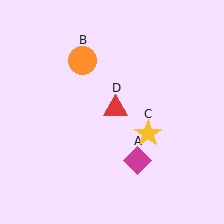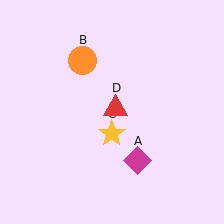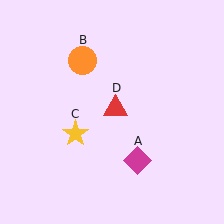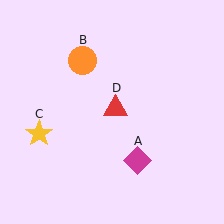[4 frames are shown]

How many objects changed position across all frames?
1 object changed position: yellow star (object C).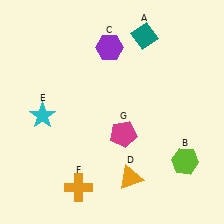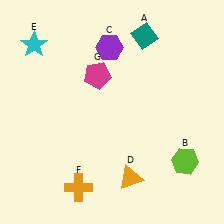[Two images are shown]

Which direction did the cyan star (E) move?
The cyan star (E) moved up.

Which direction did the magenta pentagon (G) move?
The magenta pentagon (G) moved up.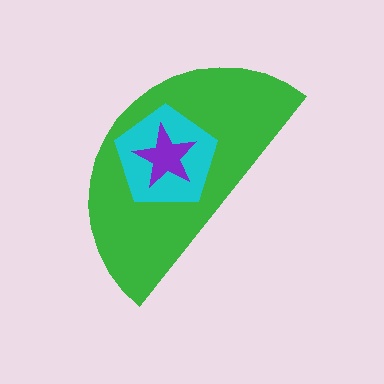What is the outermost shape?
The green semicircle.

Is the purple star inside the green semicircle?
Yes.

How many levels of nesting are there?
3.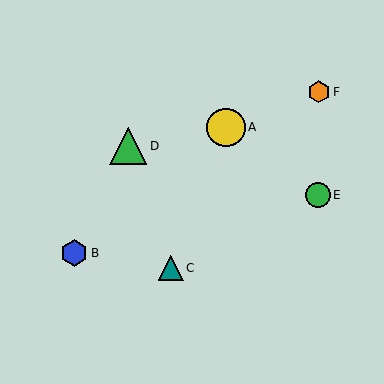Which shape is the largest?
The yellow circle (labeled A) is the largest.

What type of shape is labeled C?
Shape C is a teal triangle.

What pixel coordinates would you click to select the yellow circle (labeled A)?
Click at (226, 127) to select the yellow circle A.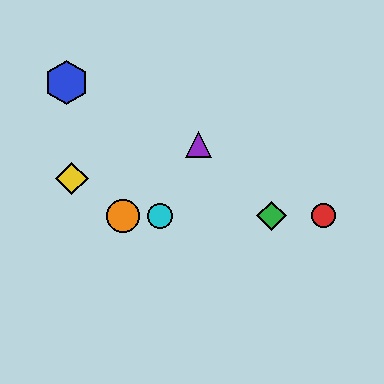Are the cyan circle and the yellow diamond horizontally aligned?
No, the cyan circle is at y≈216 and the yellow diamond is at y≈178.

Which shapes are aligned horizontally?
The red circle, the green diamond, the orange circle, the cyan circle are aligned horizontally.